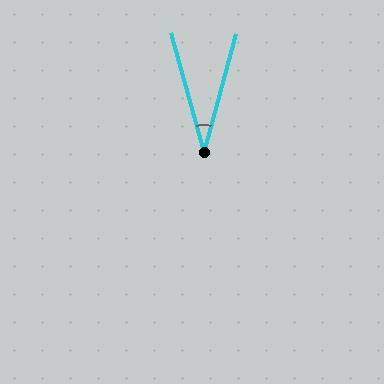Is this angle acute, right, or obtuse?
It is acute.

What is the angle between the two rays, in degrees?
Approximately 31 degrees.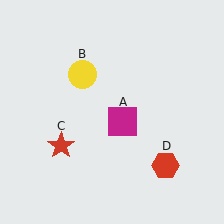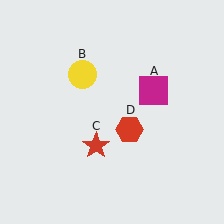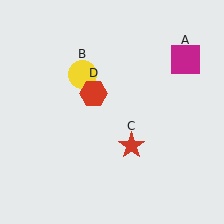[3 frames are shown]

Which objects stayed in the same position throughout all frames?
Yellow circle (object B) remained stationary.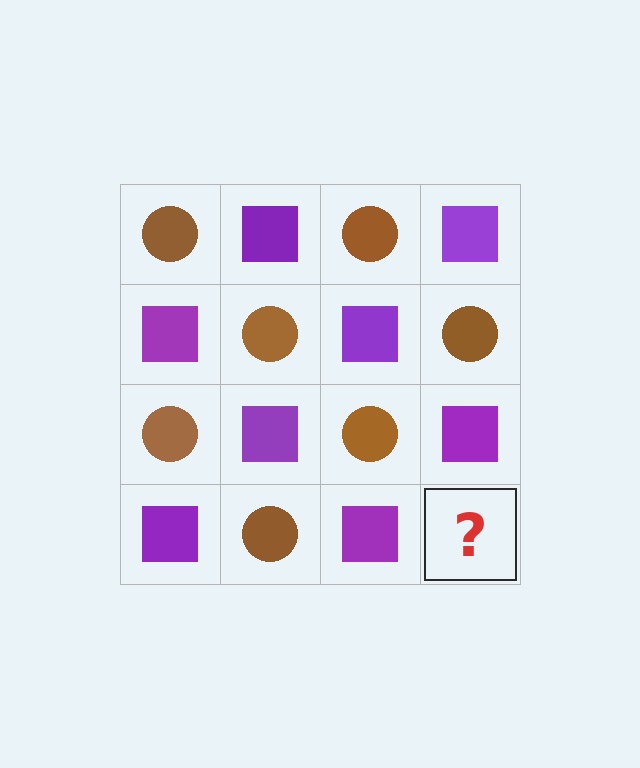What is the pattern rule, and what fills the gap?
The rule is that it alternates brown circle and purple square in a checkerboard pattern. The gap should be filled with a brown circle.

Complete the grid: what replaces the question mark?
The question mark should be replaced with a brown circle.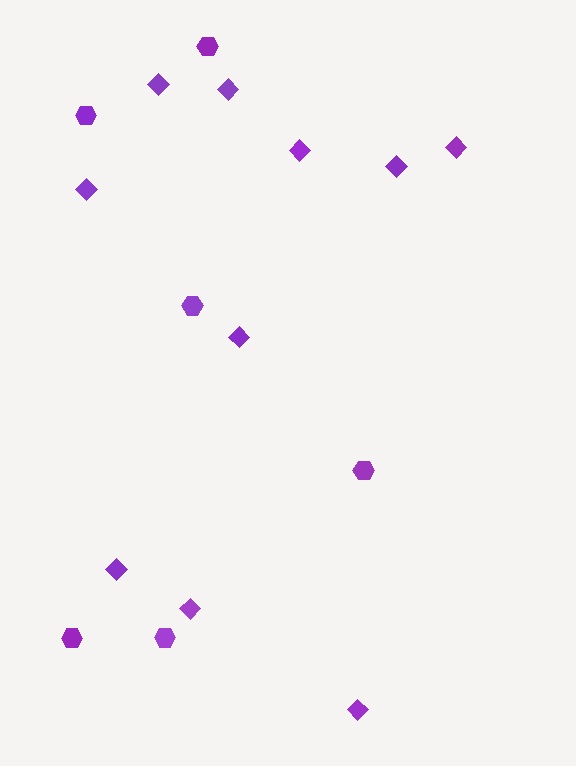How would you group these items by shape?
There are 2 groups: one group of hexagons (6) and one group of diamonds (10).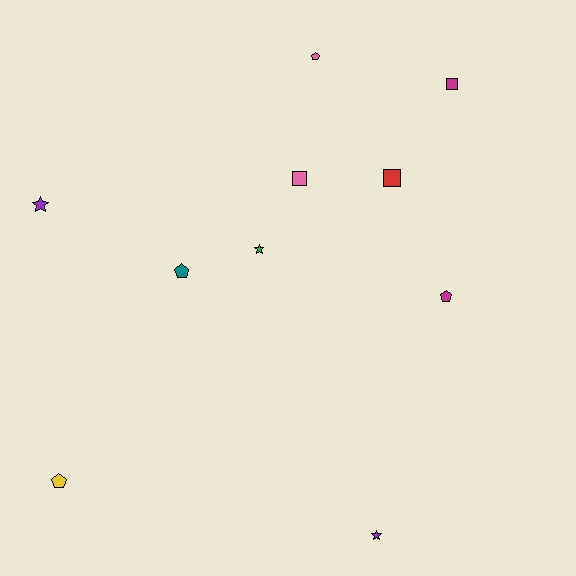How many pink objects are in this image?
There are 2 pink objects.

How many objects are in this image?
There are 10 objects.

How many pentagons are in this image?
There are 4 pentagons.